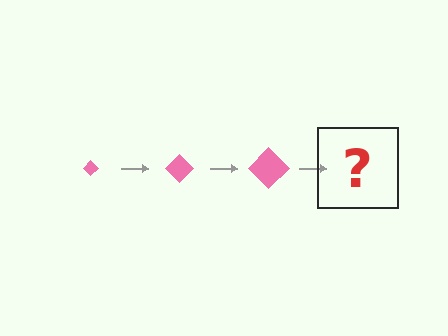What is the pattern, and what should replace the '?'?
The pattern is that the diamond gets progressively larger each step. The '?' should be a pink diamond, larger than the previous one.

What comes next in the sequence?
The next element should be a pink diamond, larger than the previous one.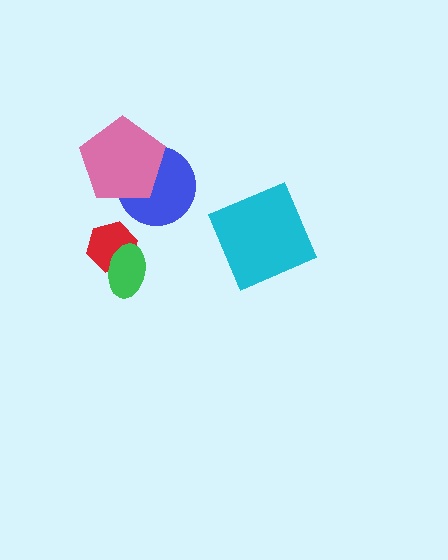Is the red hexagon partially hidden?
Yes, it is partially covered by another shape.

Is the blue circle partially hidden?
Yes, it is partially covered by another shape.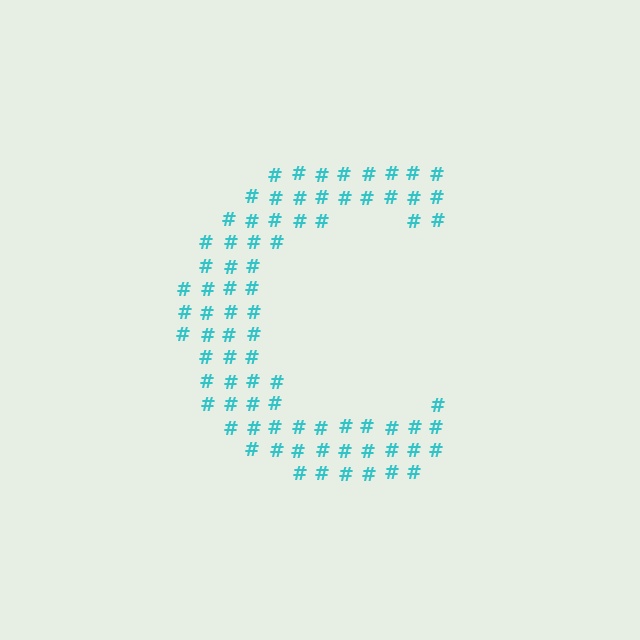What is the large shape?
The large shape is the letter C.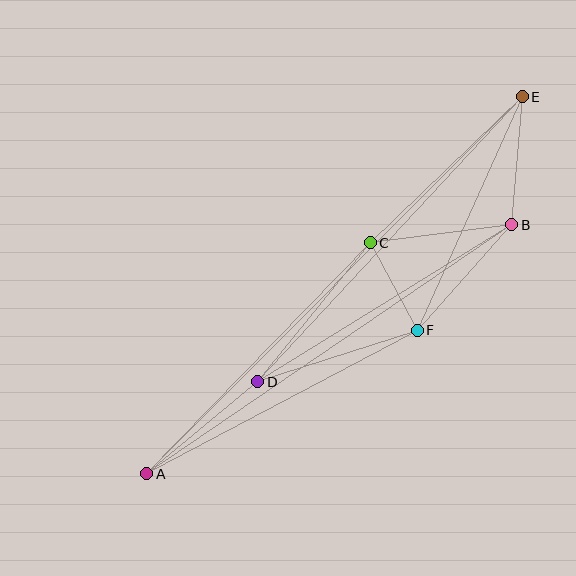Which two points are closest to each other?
Points C and F are closest to each other.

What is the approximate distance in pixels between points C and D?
The distance between C and D is approximately 179 pixels.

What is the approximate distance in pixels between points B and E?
The distance between B and E is approximately 129 pixels.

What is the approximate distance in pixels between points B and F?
The distance between B and F is approximately 141 pixels.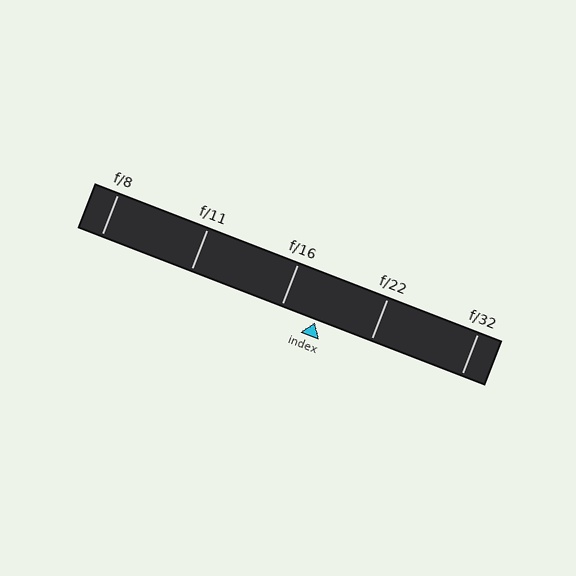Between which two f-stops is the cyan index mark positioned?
The index mark is between f/16 and f/22.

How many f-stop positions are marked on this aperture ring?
There are 5 f-stop positions marked.